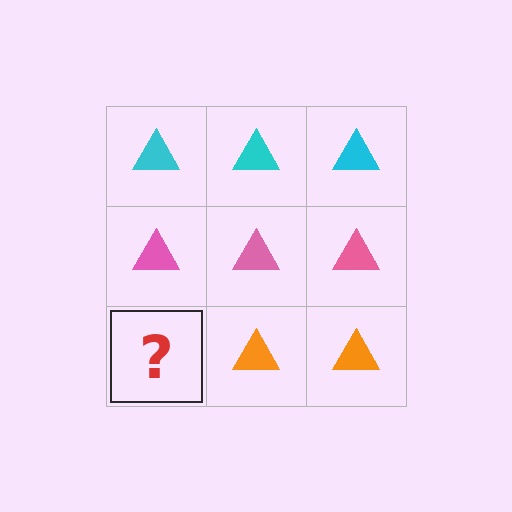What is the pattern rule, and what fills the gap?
The rule is that each row has a consistent color. The gap should be filled with an orange triangle.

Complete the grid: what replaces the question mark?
The question mark should be replaced with an orange triangle.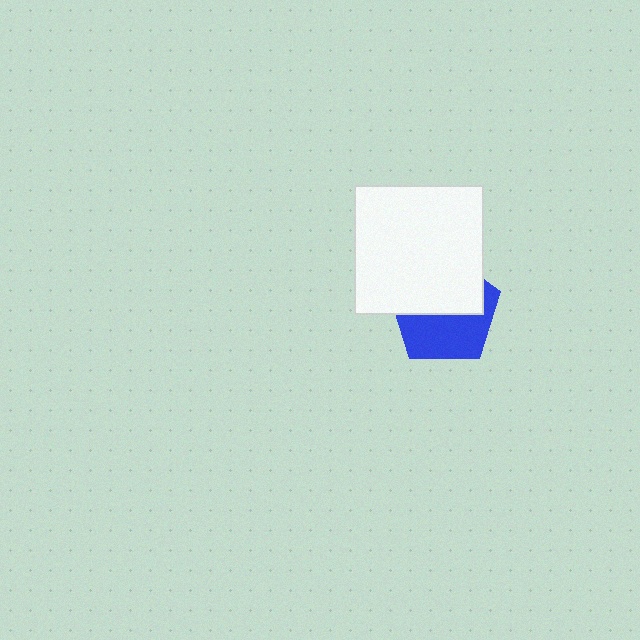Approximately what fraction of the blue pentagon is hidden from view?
Roughly 52% of the blue pentagon is hidden behind the white square.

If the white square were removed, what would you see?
You would see the complete blue pentagon.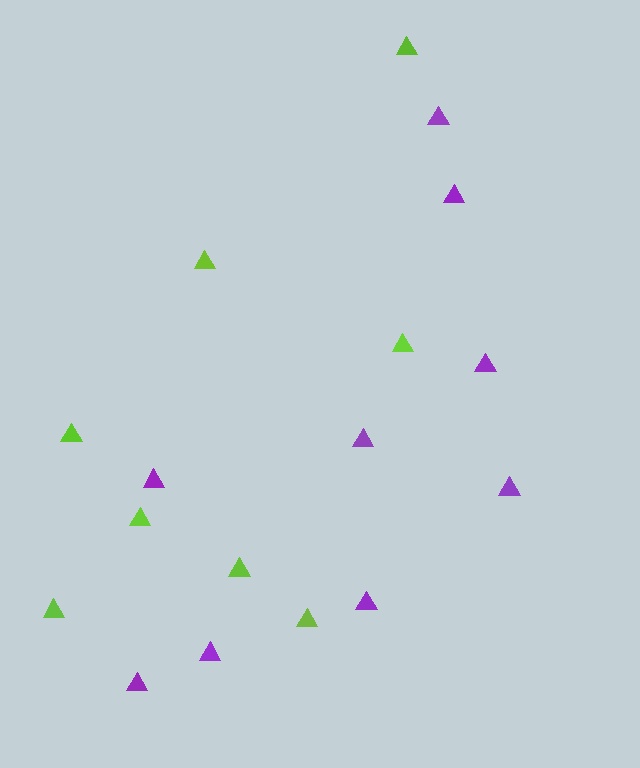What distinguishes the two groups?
There are 2 groups: one group of purple triangles (9) and one group of lime triangles (8).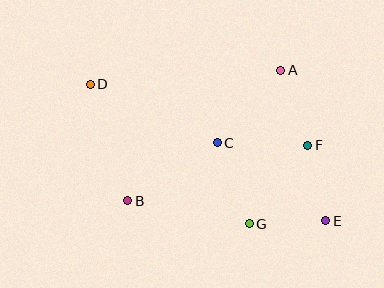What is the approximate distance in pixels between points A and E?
The distance between A and E is approximately 157 pixels.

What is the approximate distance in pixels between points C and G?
The distance between C and G is approximately 87 pixels.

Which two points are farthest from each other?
Points D and E are farthest from each other.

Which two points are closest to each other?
Points E and G are closest to each other.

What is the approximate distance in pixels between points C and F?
The distance between C and F is approximately 91 pixels.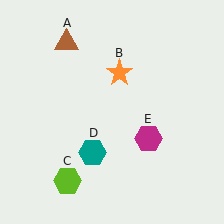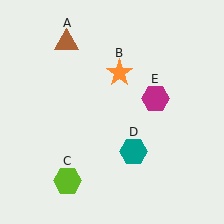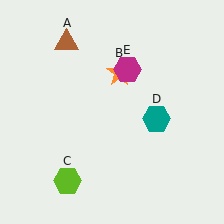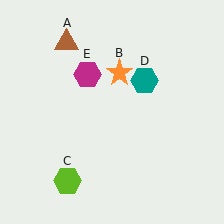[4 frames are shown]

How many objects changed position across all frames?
2 objects changed position: teal hexagon (object D), magenta hexagon (object E).